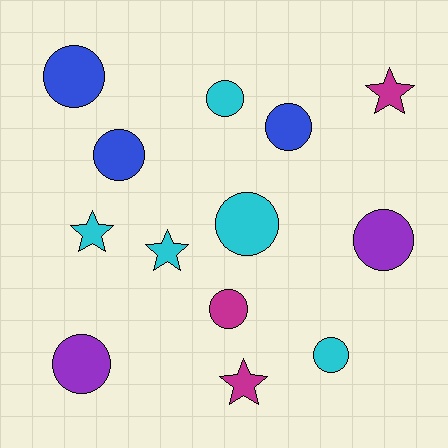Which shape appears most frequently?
Circle, with 9 objects.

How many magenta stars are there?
There are 2 magenta stars.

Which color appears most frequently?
Cyan, with 5 objects.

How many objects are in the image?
There are 13 objects.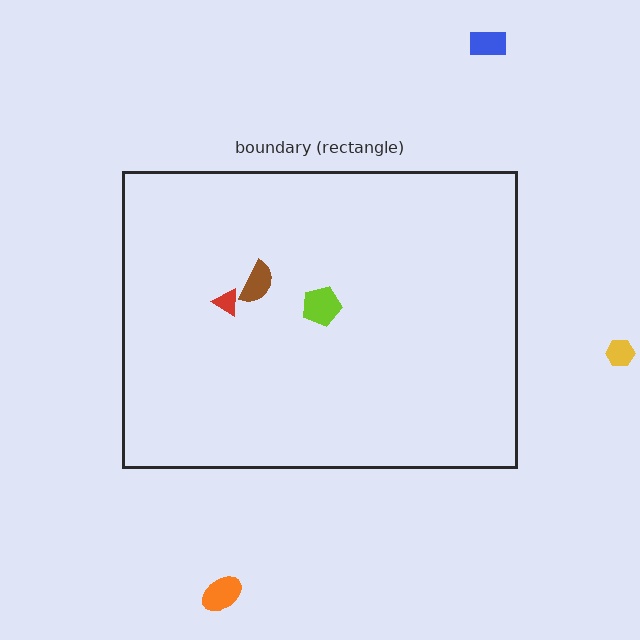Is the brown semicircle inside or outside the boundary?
Inside.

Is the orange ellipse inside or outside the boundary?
Outside.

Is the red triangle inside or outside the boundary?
Inside.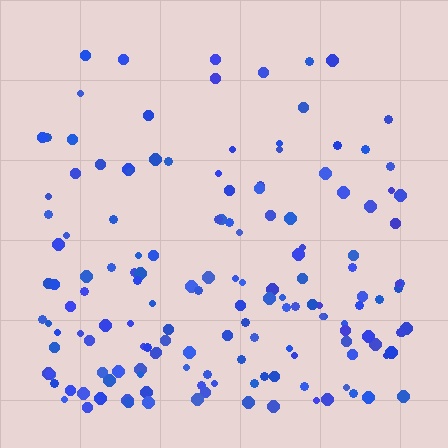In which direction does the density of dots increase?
From top to bottom, with the bottom side densest.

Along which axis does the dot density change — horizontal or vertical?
Vertical.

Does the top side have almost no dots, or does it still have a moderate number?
Still a moderate number, just noticeably fewer than the bottom.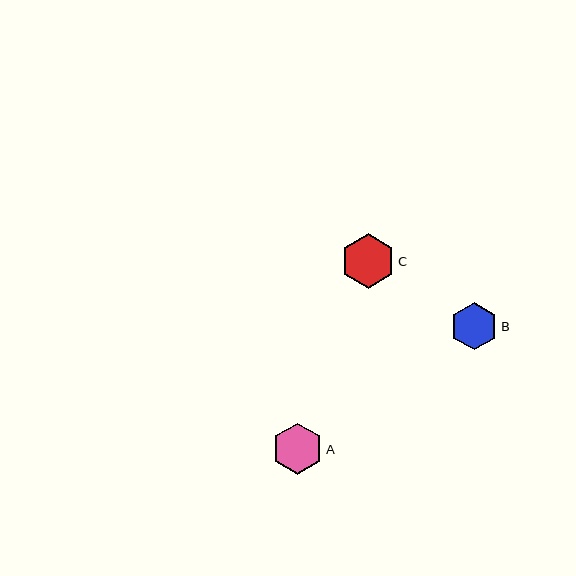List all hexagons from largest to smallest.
From largest to smallest: C, A, B.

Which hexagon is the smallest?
Hexagon B is the smallest with a size of approximately 47 pixels.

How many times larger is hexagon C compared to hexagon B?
Hexagon C is approximately 1.2 times the size of hexagon B.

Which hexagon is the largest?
Hexagon C is the largest with a size of approximately 55 pixels.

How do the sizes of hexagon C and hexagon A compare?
Hexagon C and hexagon A are approximately the same size.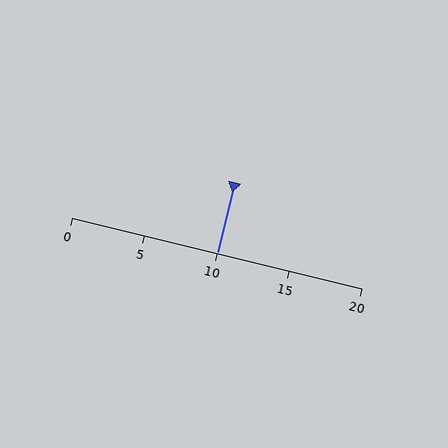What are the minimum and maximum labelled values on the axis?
The axis runs from 0 to 20.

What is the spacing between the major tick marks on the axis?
The major ticks are spaced 5 apart.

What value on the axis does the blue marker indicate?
The marker indicates approximately 10.